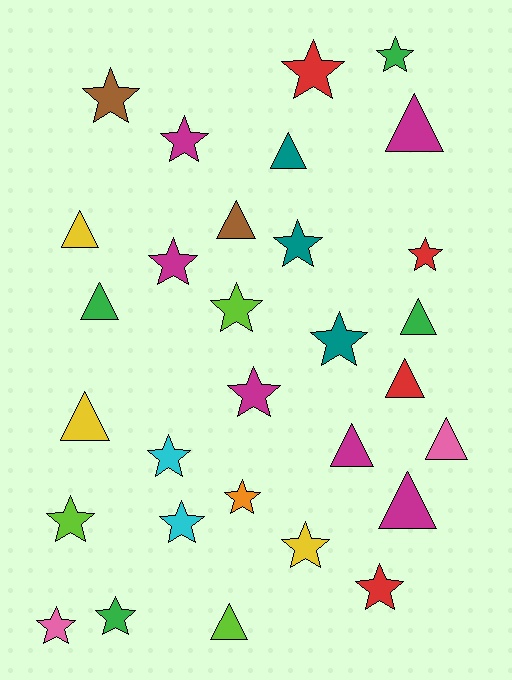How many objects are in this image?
There are 30 objects.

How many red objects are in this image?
There are 4 red objects.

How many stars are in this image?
There are 18 stars.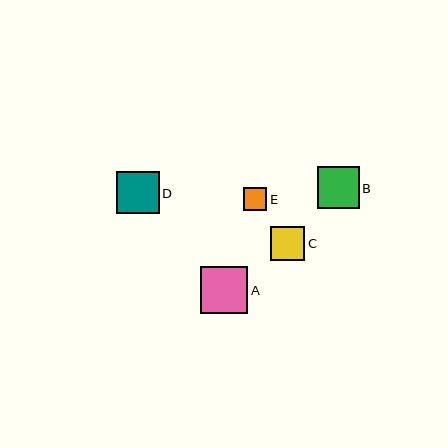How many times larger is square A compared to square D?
Square A is approximately 1.1 times the size of square D.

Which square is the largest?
Square A is the largest with a size of approximately 47 pixels.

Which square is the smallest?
Square E is the smallest with a size of approximately 23 pixels.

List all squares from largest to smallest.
From largest to smallest: A, D, B, C, E.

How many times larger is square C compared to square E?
Square C is approximately 1.4 times the size of square E.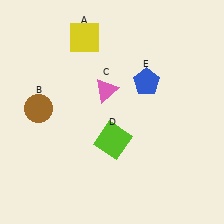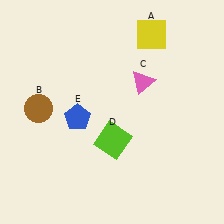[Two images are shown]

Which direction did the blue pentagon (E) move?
The blue pentagon (E) moved left.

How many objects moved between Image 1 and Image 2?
3 objects moved between the two images.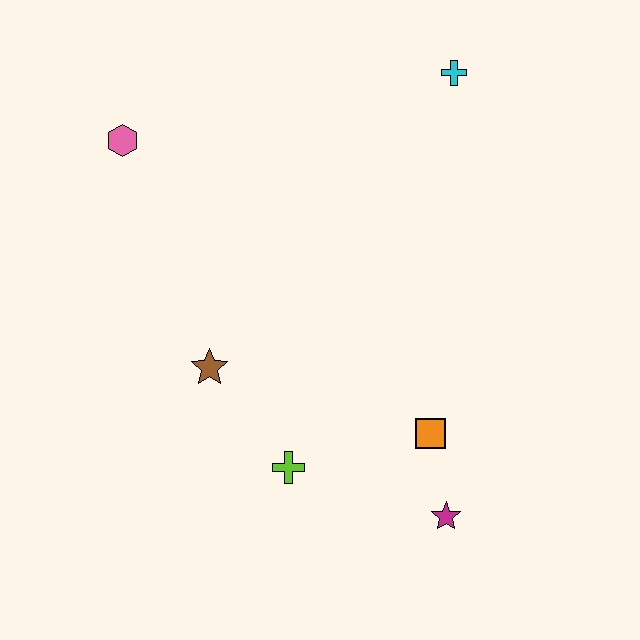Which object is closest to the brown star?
The lime cross is closest to the brown star.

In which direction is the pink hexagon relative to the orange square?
The pink hexagon is to the left of the orange square.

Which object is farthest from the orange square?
The pink hexagon is farthest from the orange square.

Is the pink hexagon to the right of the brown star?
No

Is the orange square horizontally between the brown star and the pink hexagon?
No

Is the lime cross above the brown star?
No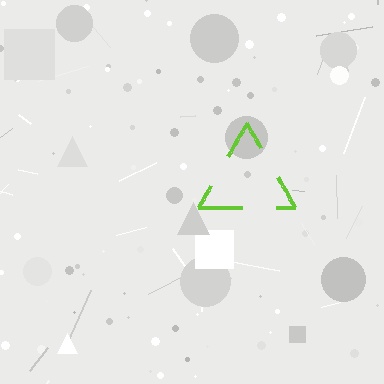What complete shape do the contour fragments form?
The contour fragments form a triangle.